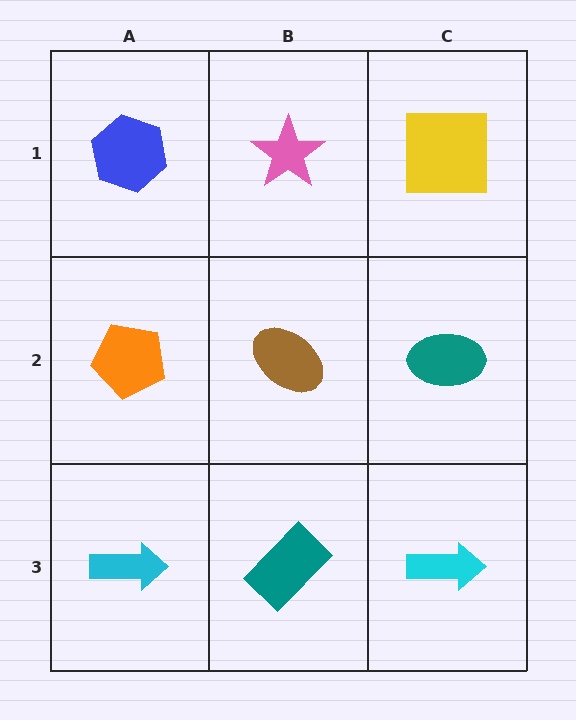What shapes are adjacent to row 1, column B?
A brown ellipse (row 2, column B), a blue hexagon (row 1, column A), a yellow square (row 1, column C).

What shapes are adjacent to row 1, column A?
An orange pentagon (row 2, column A), a pink star (row 1, column B).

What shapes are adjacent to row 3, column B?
A brown ellipse (row 2, column B), a cyan arrow (row 3, column A), a cyan arrow (row 3, column C).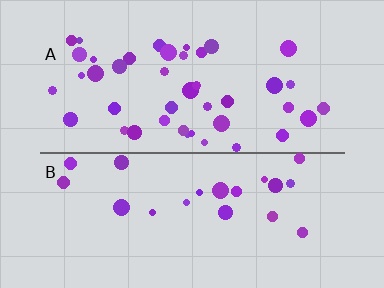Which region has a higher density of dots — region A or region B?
A (the top).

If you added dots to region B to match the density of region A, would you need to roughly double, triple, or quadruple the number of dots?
Approximately double.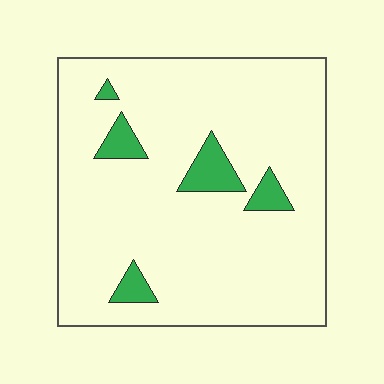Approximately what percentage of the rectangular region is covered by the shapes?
Approximately 10%.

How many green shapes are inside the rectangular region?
5.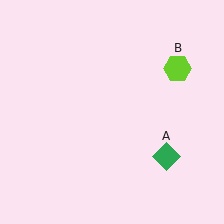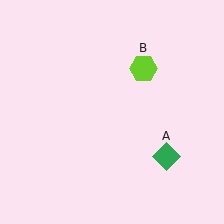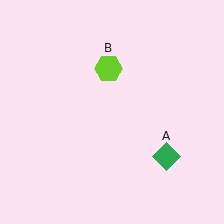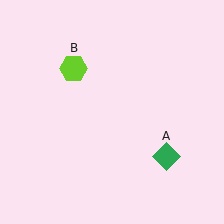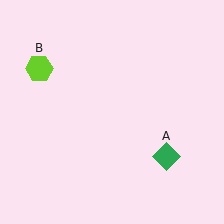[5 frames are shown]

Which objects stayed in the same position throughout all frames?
Green diamond (object A) remained stationary.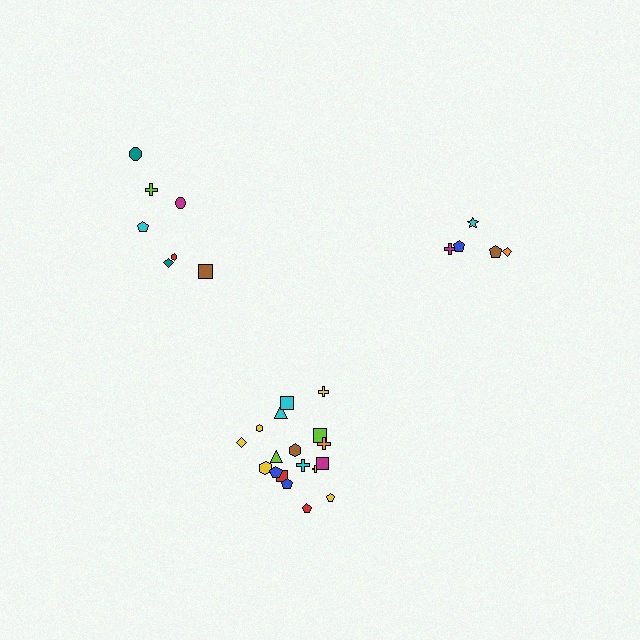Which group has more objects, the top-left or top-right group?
The top-left group.